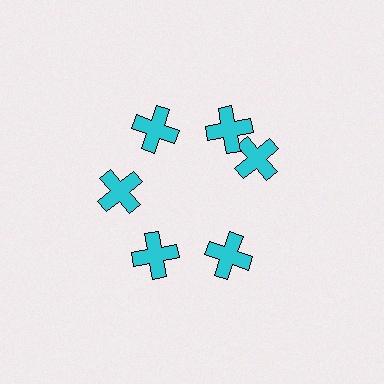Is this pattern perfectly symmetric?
No. The 6 cyan crosses are arranged in a ring, but one element near the 3 o'clock position is rotated out of alignment along the ring, breaking the 6-fold rotational symmetry.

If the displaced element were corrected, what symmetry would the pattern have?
It would have 6-fold rotational symmetry — the pattern would map onto itself every 60 degrees.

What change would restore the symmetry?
The symmetry would be restored by rotating it back into even spacing with its neighbors so that all 6 crosses sit at equal angles and equal distance from the center.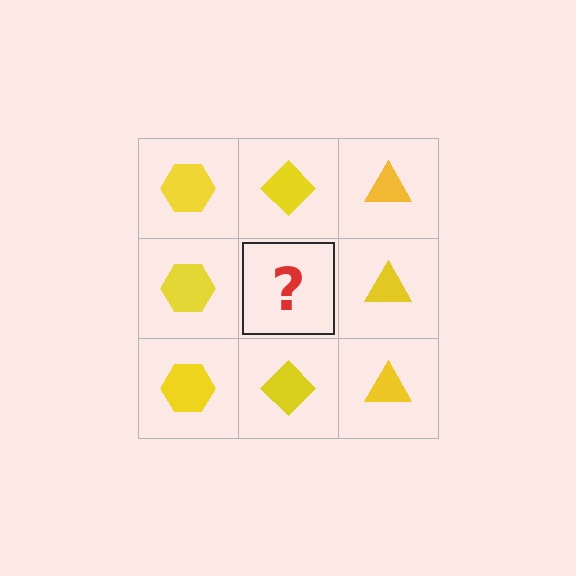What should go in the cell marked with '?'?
The missing cell should contain a yellow diamond.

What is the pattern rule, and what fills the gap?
The rule is that each column has a consistent shape. The gap should be filled with a yellow diamond.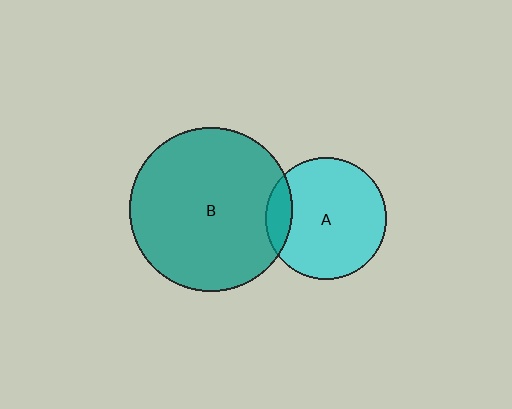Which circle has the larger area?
Circle B (teal).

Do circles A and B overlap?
Yes.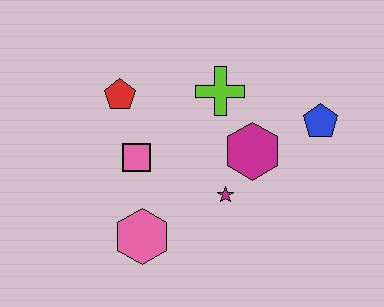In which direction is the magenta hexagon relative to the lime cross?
The magenta hexagon is below the lime cross.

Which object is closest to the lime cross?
The magenta hexagon is closest to the lime cross.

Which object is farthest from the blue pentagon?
The pink hexagon is farthest from the blue pentagon.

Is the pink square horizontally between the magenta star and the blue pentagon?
No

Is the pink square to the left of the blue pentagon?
Yes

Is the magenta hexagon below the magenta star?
No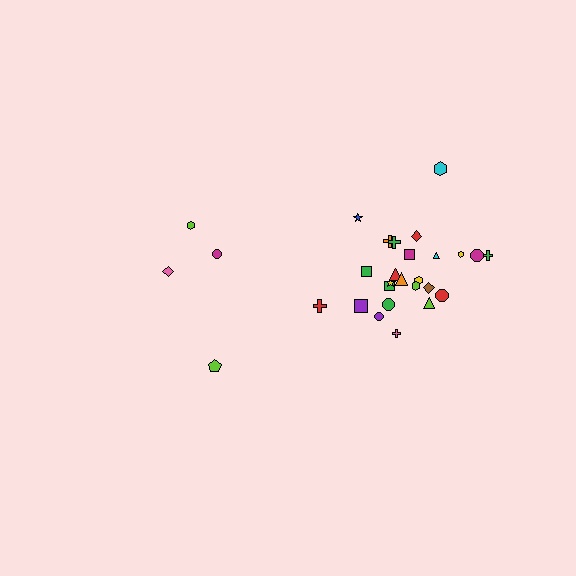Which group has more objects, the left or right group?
The right group.